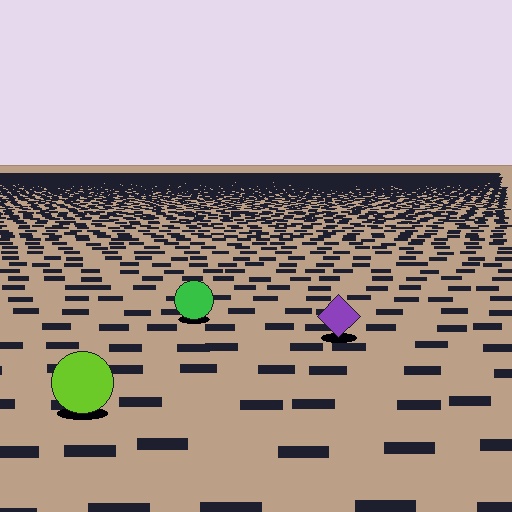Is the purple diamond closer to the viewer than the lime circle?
No. The lime circle is closer — you can tell from the texture gradient: the ground texture is coarser near it.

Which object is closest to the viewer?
The lime circle is closest. The texture marks near it are larger and more spread out.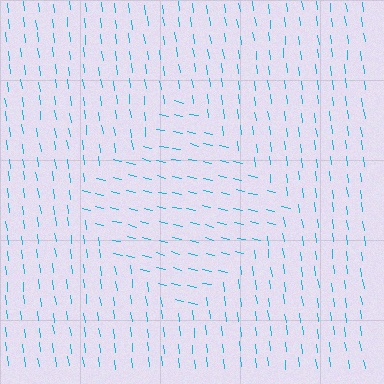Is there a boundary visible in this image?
Yes, there is a texture boundary formed by a change in line orientation.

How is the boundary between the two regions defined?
The boundary is defined purely by a change in line orientation (approximately 70 degrees difference). All lines are the same color and thickness.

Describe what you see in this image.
The image is filled with small cyan line segments. A diamond region in the image has lines oriented differently from the surrounding lines, creating a visible texture boundary.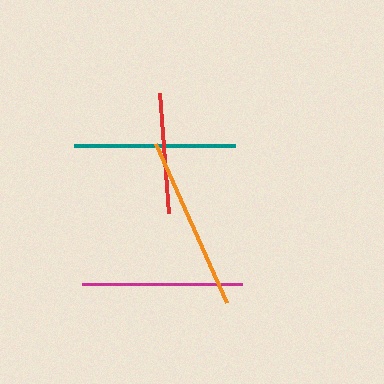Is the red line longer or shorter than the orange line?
The orange line is longer than the red line.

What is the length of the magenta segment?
The magenta segment is approximately 160 pixels long.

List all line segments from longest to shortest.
From longest to shortest: orange, teal, magenta, red.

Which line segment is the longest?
The orange line is the longest at approximately 173 pixels.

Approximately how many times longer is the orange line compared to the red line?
The orange line is approximately 1.4 times the length of the red line.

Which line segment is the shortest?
The red line is the shortest at approximately 120 pixels.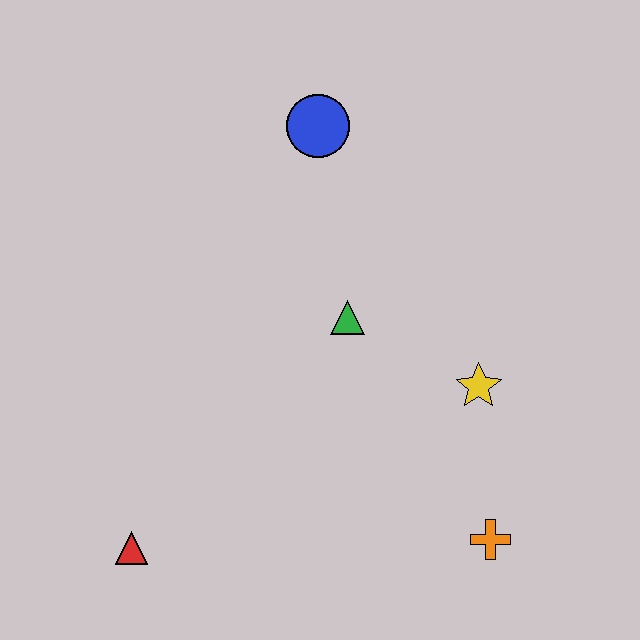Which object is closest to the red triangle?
The green triangle is closest to the red triangle.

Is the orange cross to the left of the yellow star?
No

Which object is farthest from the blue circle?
The red triangle is farthest from the blue circle.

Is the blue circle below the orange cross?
No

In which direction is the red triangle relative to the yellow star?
The red triangle is to the left of the yellow star.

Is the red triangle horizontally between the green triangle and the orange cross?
No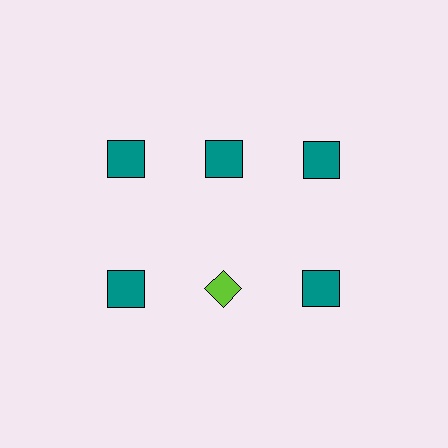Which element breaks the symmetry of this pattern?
The lime diamond in the second row, second from left column breaks the symmetry. All other shapes are teal squares.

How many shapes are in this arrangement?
There are 6 shapes arranged in a grid pattern.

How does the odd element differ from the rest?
It differs in both color (lime instead of teal) and shape (diamond instead of square).